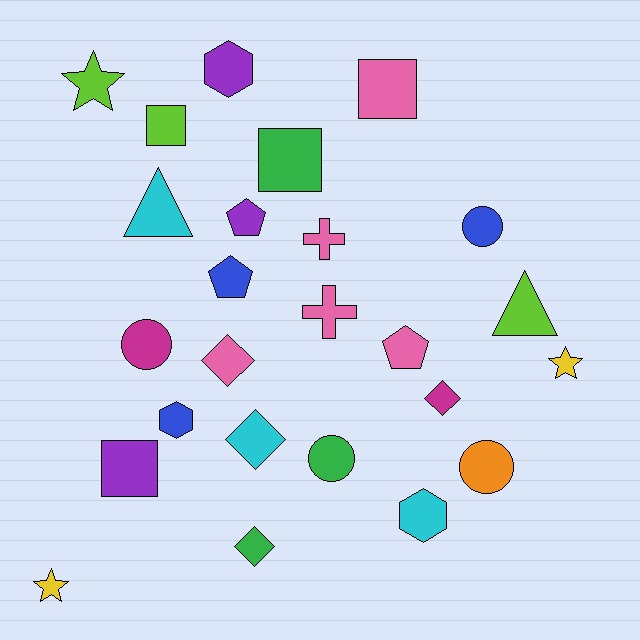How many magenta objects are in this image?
There are 2 magenta objects.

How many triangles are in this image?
There are 2 triangles.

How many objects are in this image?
There are 25 objects.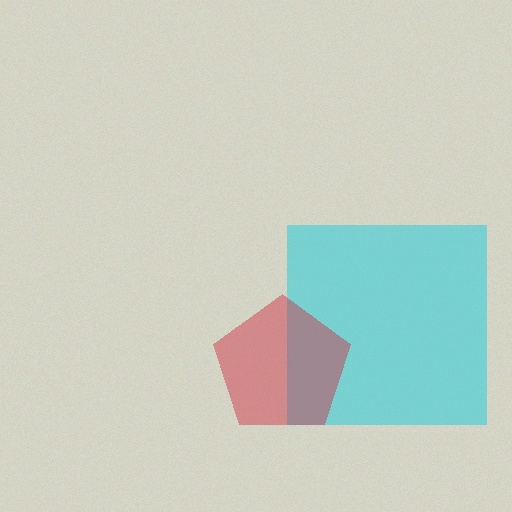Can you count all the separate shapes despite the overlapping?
Yes, there are 2 separate shapes.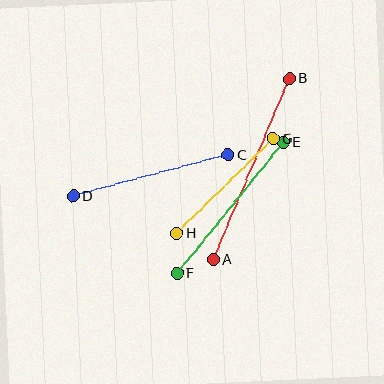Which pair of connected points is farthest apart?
Points A and B are farthest apart.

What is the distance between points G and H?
The distance is approximately 135 pixels.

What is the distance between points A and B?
The distance is approximately 196 pixels.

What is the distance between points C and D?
The distance is approximately 160 pixels.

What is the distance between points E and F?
The distance is approximately 169 pixels.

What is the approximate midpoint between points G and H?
The midpoint is at approximately (225, 186) pixels.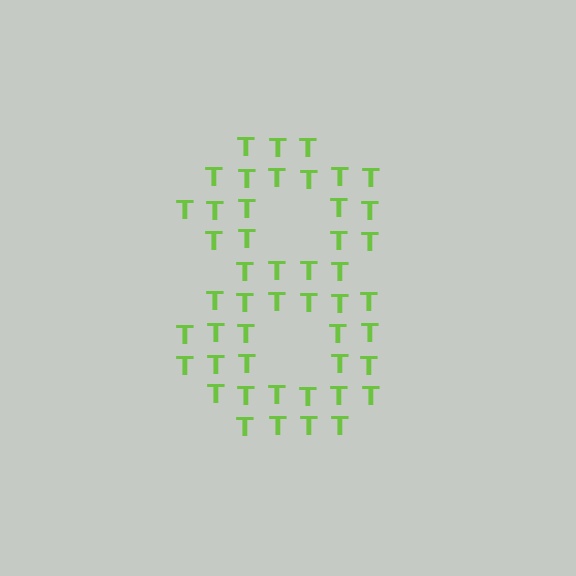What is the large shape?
The large shape is the digit 8.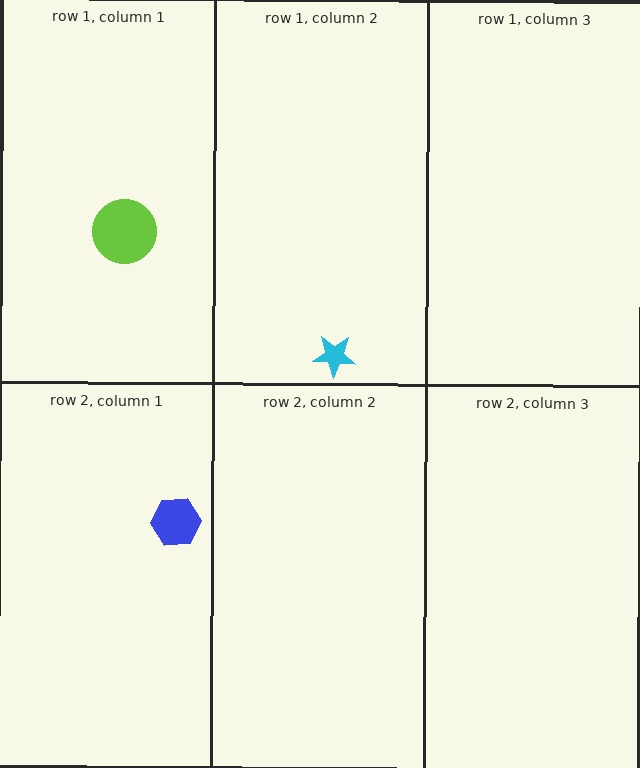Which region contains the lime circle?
The row 1, column 1 region.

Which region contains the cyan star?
The row 1, column 2 region.